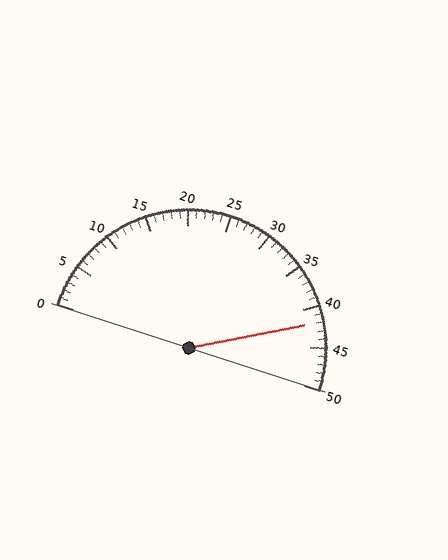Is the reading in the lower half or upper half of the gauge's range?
The reading is in the upper half of the range (0 to 50).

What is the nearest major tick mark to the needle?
The nearest major tick mark is 40.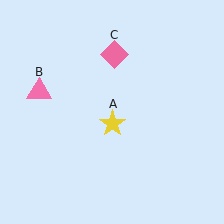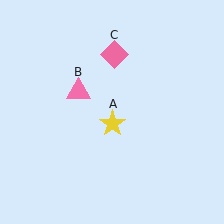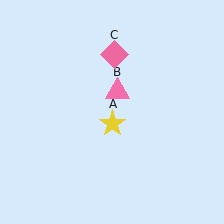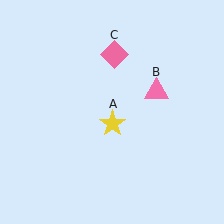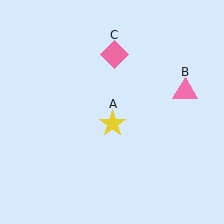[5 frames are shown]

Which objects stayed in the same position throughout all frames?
Yellow star (object A) and pink diamond (object C) remained stationary.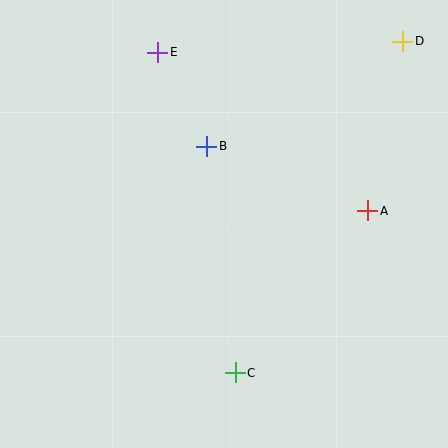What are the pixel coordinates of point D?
Point D is at (403, 41).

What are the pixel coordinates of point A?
Point A is at (368, 211).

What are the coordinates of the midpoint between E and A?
The midpoint between E and A is at (263, 132).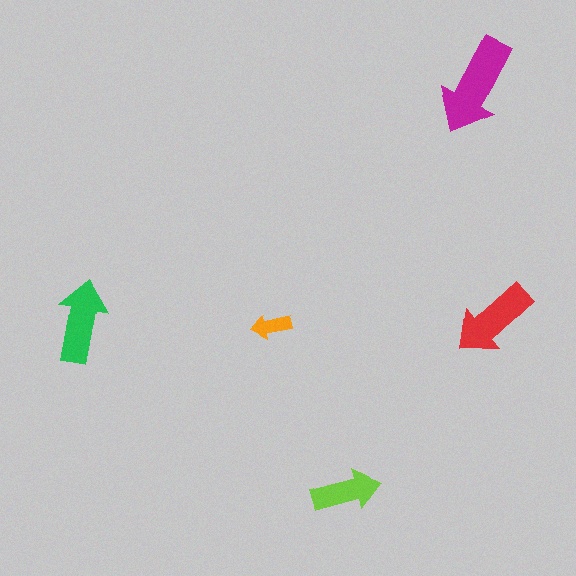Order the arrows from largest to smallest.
the magenta one, the red one, the green one, the lime one, the orange one.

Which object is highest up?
The magenta arrow is topmost.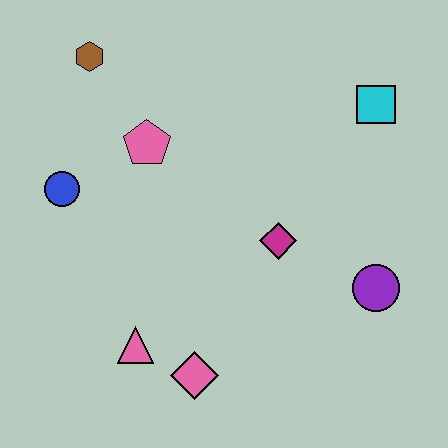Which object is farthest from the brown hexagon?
The purple circle is farthest from the brown hexagon.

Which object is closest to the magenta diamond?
The purple circle is closest to the magenta diamond.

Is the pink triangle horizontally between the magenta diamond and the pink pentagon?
No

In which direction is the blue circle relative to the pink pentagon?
The blue circle is to the left of the pink pentagon.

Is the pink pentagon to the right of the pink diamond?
No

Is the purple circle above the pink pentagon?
No